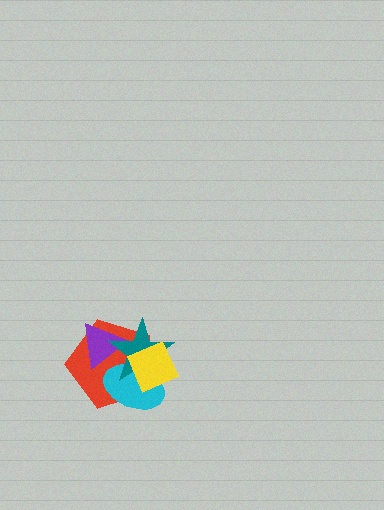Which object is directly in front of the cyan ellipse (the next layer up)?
The teal star is directly in front of the cyan ellipse.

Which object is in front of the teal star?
The yellow diamond is in front of the teal star.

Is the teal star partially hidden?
Yes, it is partially covered by another shape.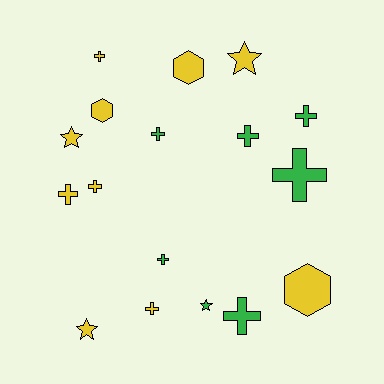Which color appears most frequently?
Yellow, with 10 objects.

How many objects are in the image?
There are 17 objects.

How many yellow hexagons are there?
There are 3 yellow hexagons.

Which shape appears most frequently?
Cross, with 10 objects.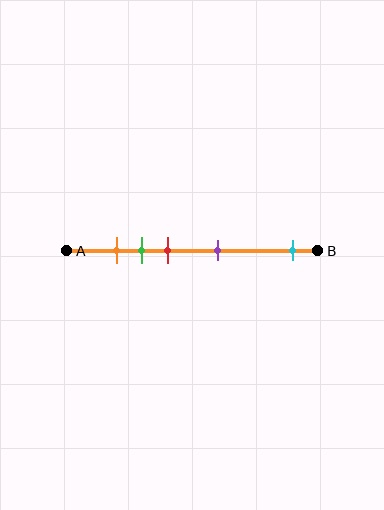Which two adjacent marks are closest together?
The orange and green marks are the closest adjacent pair.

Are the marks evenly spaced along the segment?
No, the marks are not evenly spaced.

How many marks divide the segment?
There are 5 marks dividing the segment.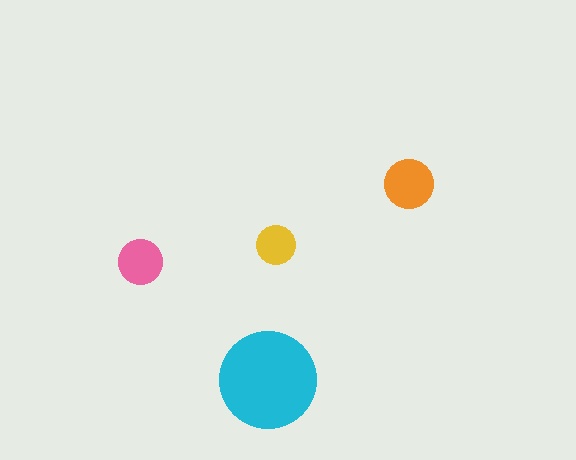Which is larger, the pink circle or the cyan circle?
The cyan one.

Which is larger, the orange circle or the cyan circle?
The cyan one.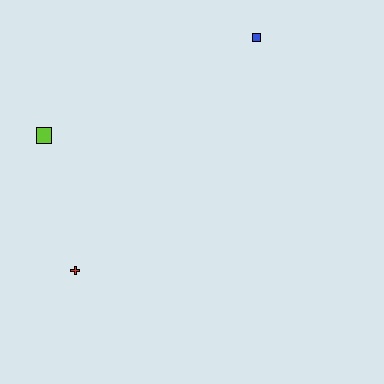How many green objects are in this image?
There are no green objects.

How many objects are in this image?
There are 3 objects.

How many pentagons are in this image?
There are no pentagons.